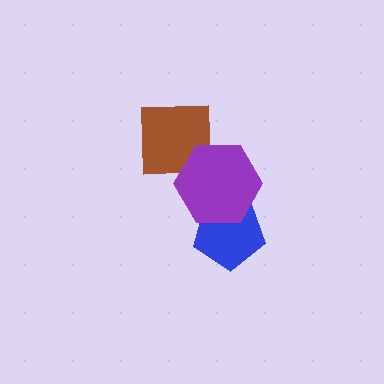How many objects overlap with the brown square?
1 object overlaps with the brown square.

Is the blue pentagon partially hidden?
Yes, it is partially covered by another shape.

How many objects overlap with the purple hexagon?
2 objects overlap with the purple hexagon.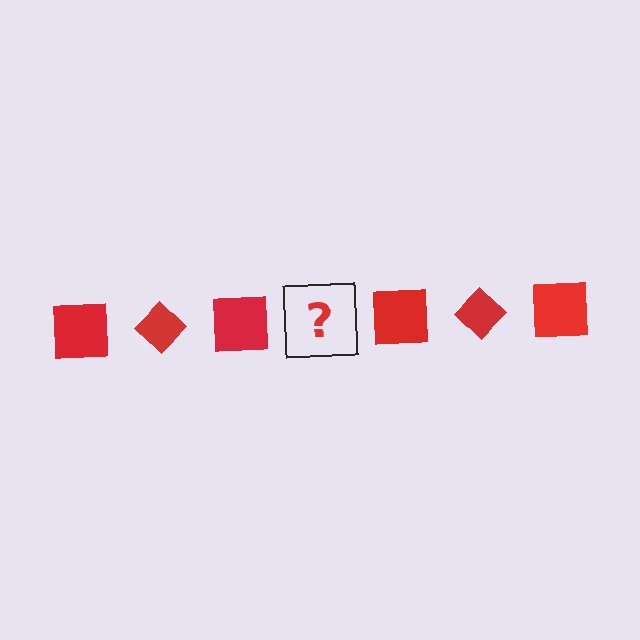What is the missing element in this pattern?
The missing element is a red diamond.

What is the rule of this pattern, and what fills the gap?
The rule is that the pattern cycles through square, diamond shapes in red. The gap should be filled with a red diamond.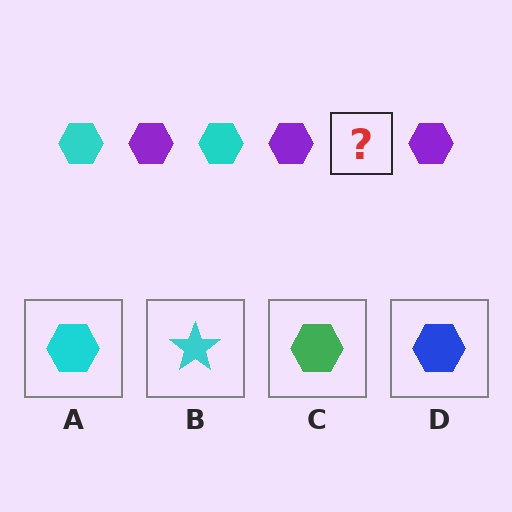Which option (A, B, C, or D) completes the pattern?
A.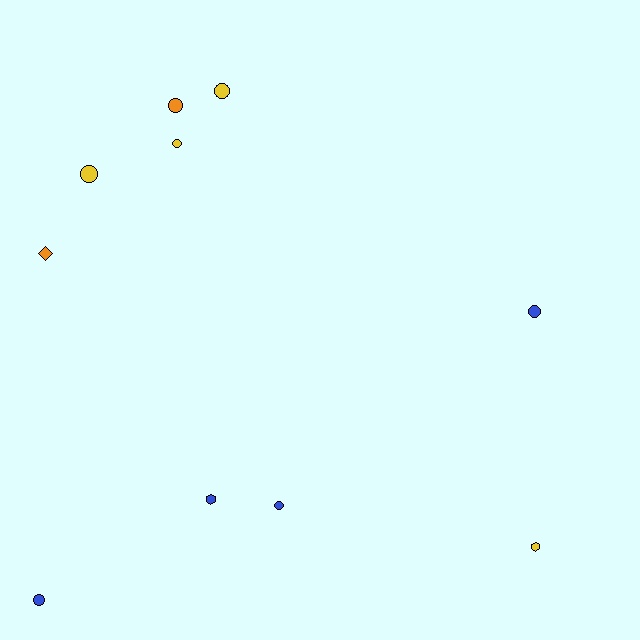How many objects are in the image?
There are 10 objects.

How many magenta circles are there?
There are no magenta circles.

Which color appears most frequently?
Blue, with 4 objects.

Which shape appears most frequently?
Circle, with 7 objects.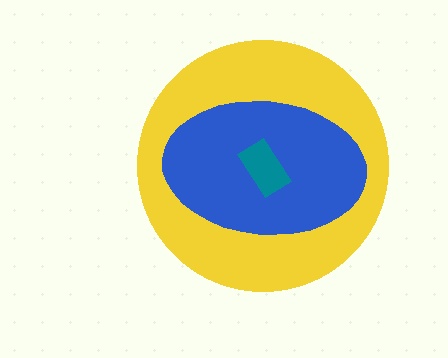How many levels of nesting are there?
3.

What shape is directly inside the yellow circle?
The blue ellipse.